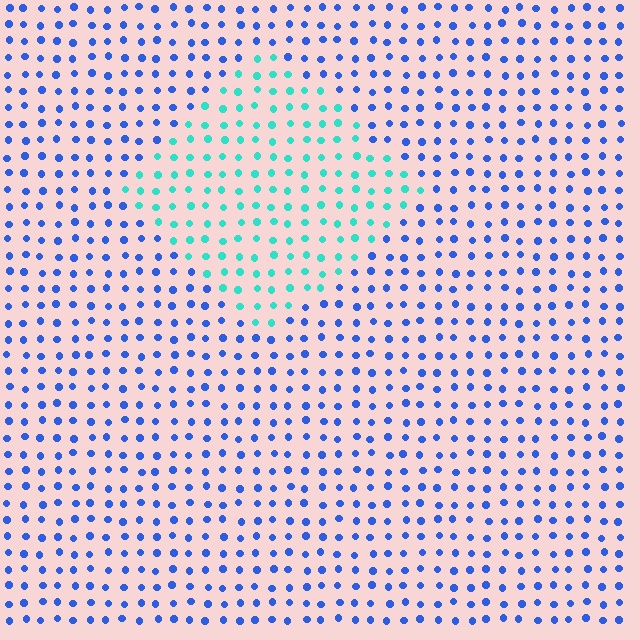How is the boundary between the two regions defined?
The boundary is defined purely by a slight shift in hue (about 53 degrees). Spacing, size, and orientation are identical on both sides.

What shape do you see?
I see a diamond.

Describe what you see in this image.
The image is filled with small blue elements in a uniform arrangement. A diamond-shaped region is visible where the elements are tinted to a slightly different hue, forming a subtle color boundary.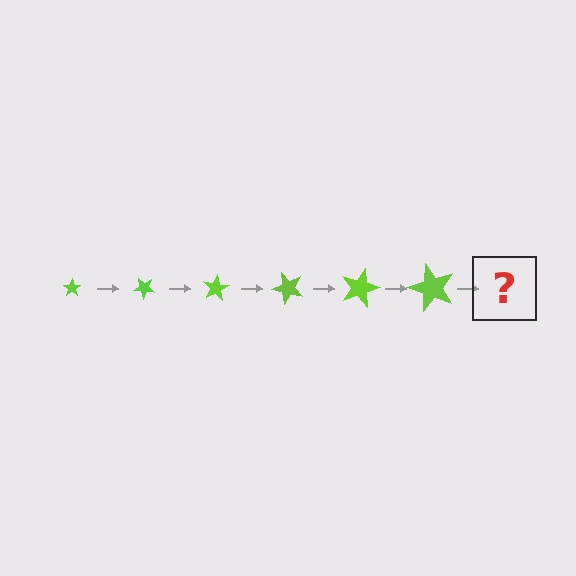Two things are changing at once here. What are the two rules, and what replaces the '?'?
The two rules are that the star grows larger each step and it rotates 40 degrees each step. The '?' should be a star, larger than the previous one and rotated 240 degrees from the start.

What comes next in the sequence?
The next element should be a star, larger than the previous one and rotated 240 degrees from the start.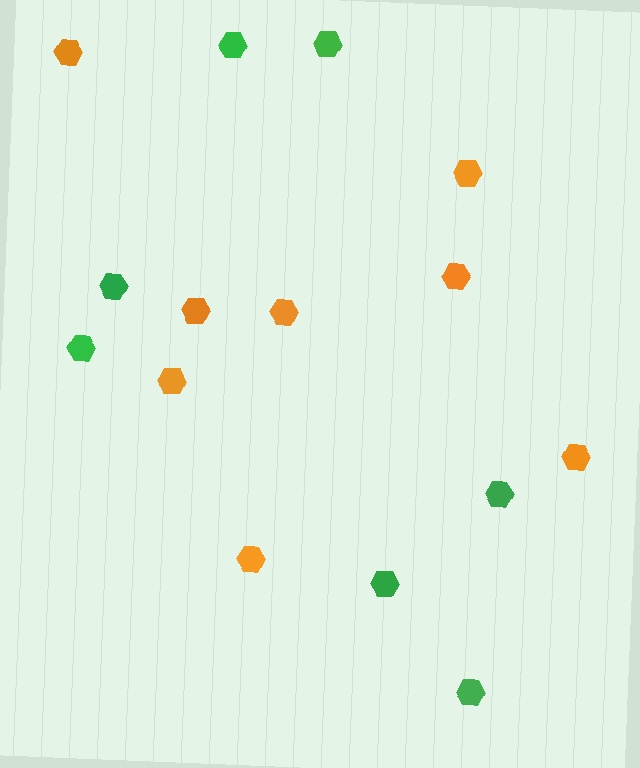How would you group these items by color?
There are 2 groups: one group of orange hexagons (8) and one group of green hexagons (7).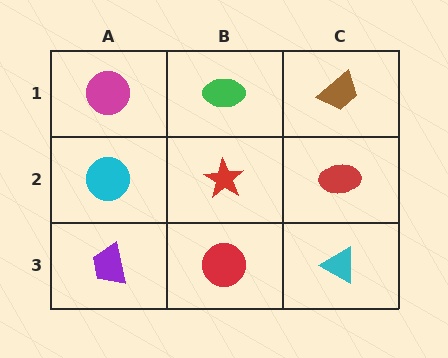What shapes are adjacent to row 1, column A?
A cyan circle (row 2, column A), a green ellipse (row 1, column B).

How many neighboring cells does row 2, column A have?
3.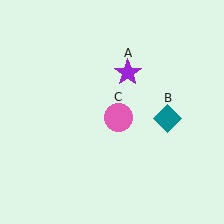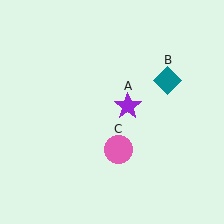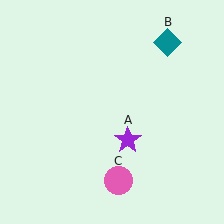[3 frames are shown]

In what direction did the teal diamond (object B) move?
The teal diamond (object B) moved up.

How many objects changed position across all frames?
3 objects changed position: purple star (object A), teal diamond (object B), pink circle (object C).